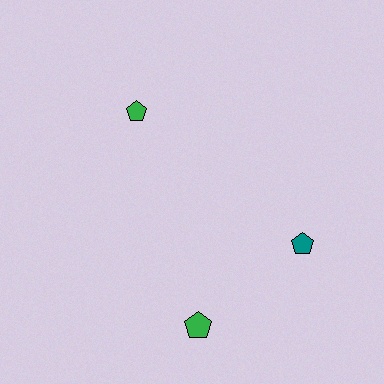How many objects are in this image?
There are 3 objects.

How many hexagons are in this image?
There are no hexagons.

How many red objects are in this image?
There are no red objects.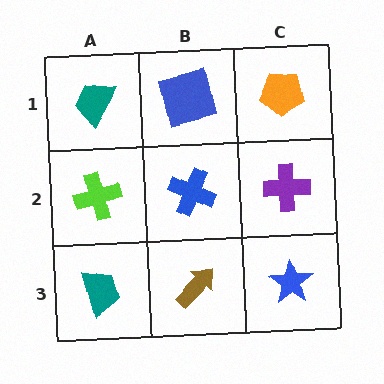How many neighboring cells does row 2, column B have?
4.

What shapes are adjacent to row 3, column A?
A lime cross (row 2, column A), a brown arrow (row 3, column B).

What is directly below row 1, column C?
A purple cross.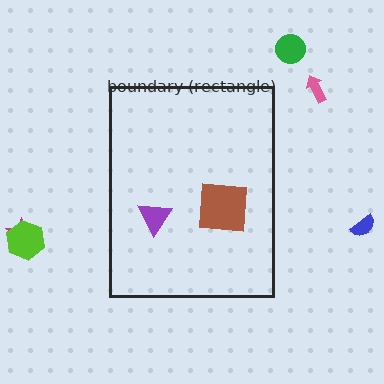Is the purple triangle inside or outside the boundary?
Inside.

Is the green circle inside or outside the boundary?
Outside.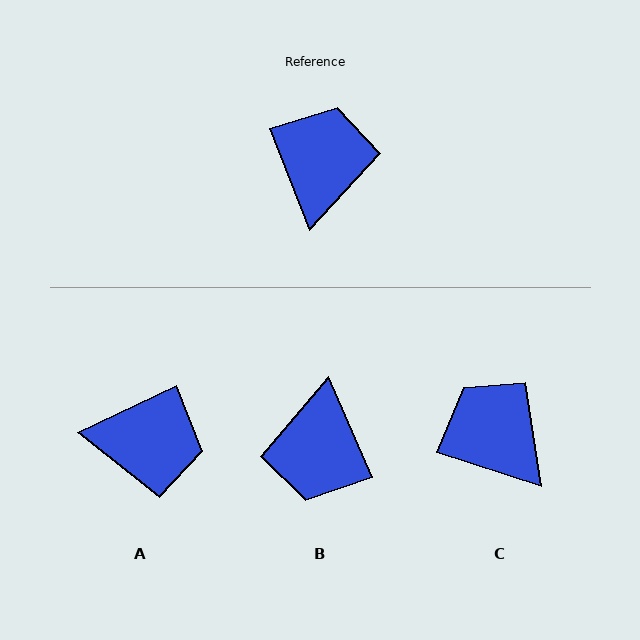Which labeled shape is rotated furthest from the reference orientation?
B, about 178 degrees away.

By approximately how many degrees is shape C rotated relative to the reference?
Approximately 51 degrees counter-clockwise.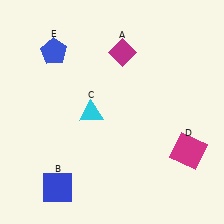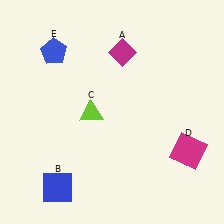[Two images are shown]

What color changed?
The triangle (C) changed from cyan in Image 1 to lime in Image 2.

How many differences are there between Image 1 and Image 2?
There is 1 difference between the two images.